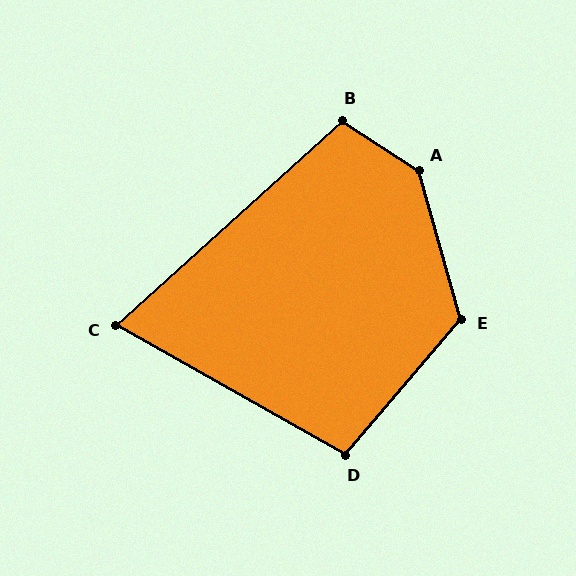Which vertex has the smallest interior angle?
C, at approximately 71 degrees.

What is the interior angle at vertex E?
Approximately 124 degrees (obtuse).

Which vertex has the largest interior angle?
A, at approximately 139 degrees.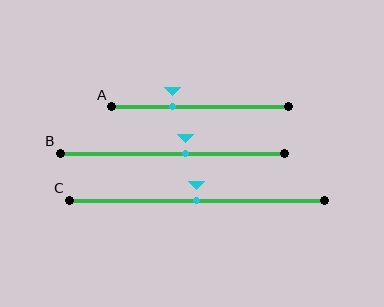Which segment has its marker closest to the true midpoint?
Segment C has its marker closest to the true midpoint.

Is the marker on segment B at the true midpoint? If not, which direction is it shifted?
No, the marker on segment B is shifted to the right by about 6% of the segment length.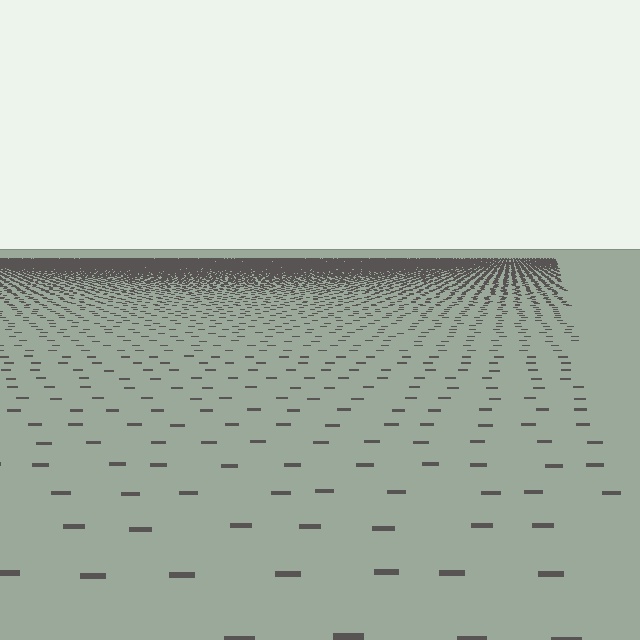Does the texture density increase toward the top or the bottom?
Density increases toward the top.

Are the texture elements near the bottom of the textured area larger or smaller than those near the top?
Larger. Near the bottom, elements are closer to the viewer and appear at a bigger on-screen size.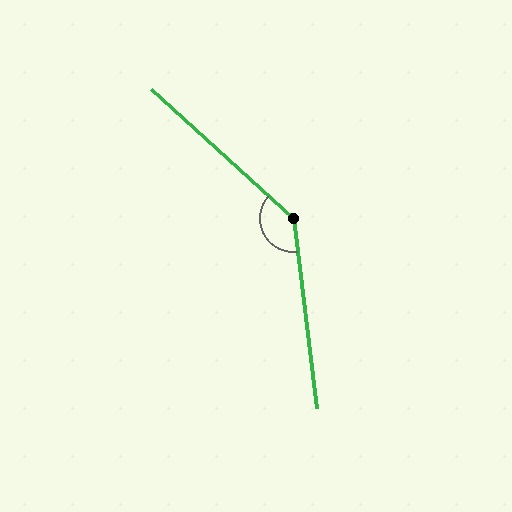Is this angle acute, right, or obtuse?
It is obtuse.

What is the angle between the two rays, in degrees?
Approximately 139 degrees.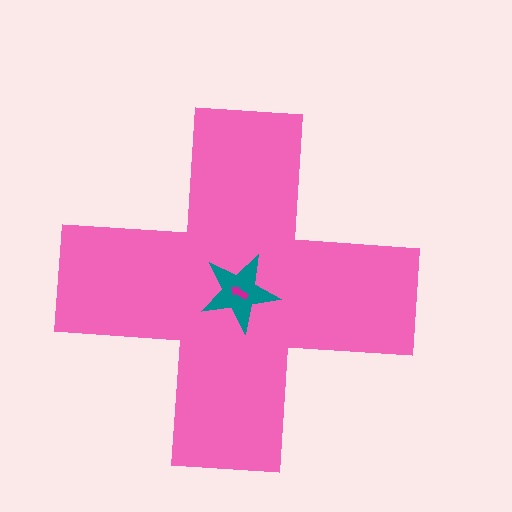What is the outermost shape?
The pink cross.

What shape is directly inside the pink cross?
The teal star.